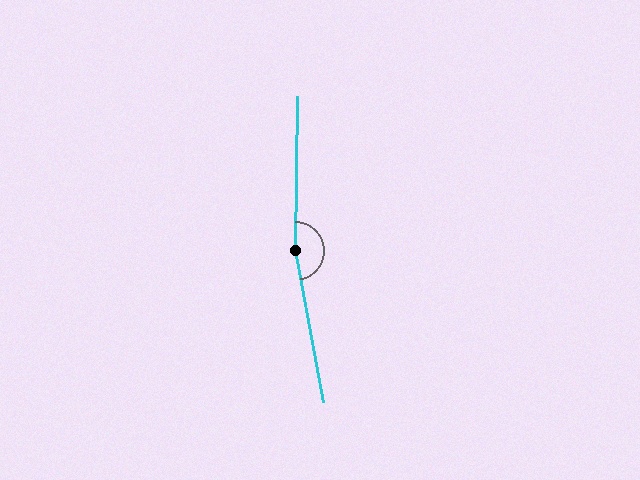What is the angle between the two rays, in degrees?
Approximately 168 degrees.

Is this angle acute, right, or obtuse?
It is obtuse.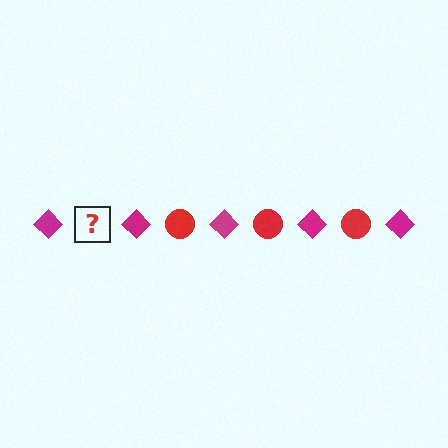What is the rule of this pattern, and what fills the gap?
The rule is that the pattern alternates between magenta diamond and red circle. The gap should be filled with a red circle.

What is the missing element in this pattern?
The missing element is a red circle.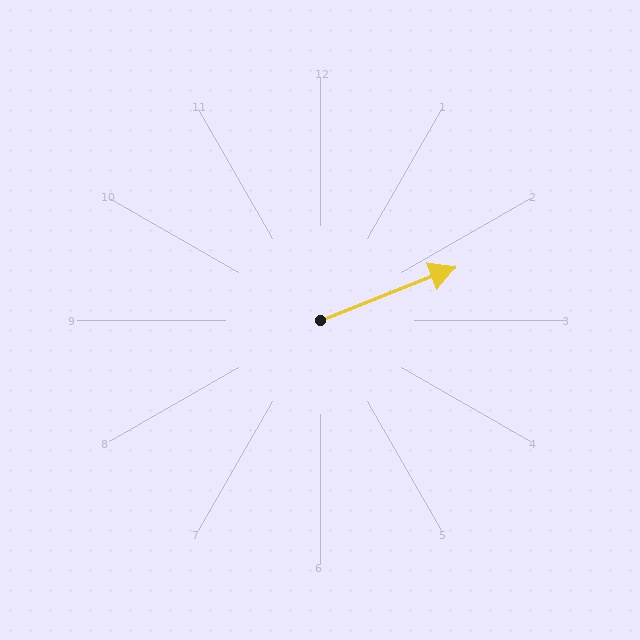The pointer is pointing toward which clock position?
Roughly 2 o'clock.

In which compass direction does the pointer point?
East.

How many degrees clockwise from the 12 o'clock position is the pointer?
Approximately 68 degrees.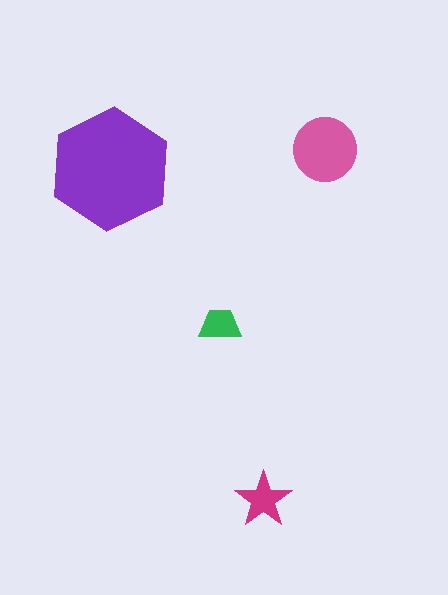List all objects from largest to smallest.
The purple hexagon, the pink circle, the magenta star, the green trapezoid.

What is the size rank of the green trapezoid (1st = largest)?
4th.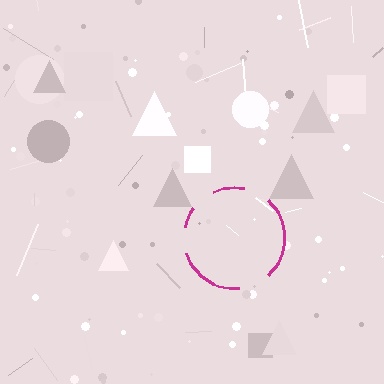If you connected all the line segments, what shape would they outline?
They would outline a circle.